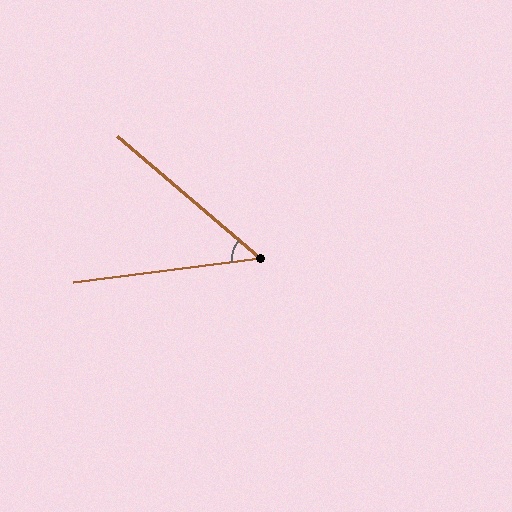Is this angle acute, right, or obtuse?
It is acute.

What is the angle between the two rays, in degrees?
Approximately 48 degrees.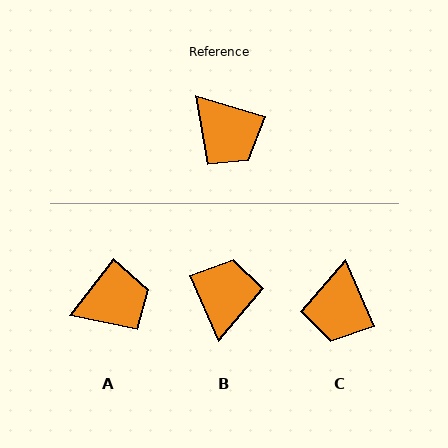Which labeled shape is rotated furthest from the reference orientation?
B, about 130 degrees away.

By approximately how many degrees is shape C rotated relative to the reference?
Approximately 50 degrees clockwise.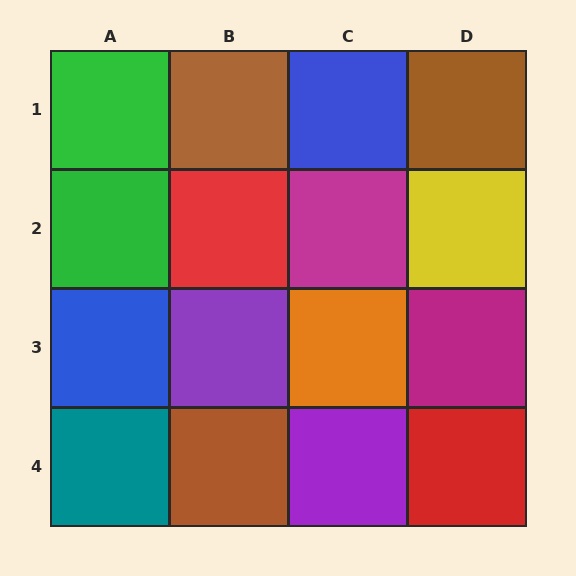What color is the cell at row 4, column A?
Teal.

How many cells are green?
2 cells are green.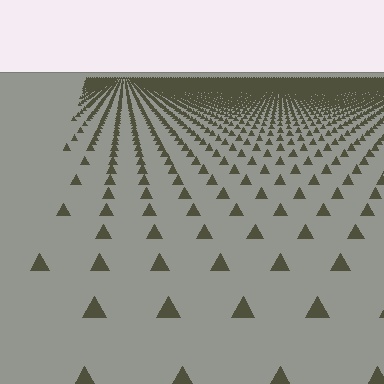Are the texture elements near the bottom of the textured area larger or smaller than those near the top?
Larger. Near the bottom, elements are closer to the viewer and appear at a bigger on-screen size.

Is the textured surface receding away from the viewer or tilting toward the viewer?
The surface is receding away from the viewer. Texture elements get smaller and denser toward the top.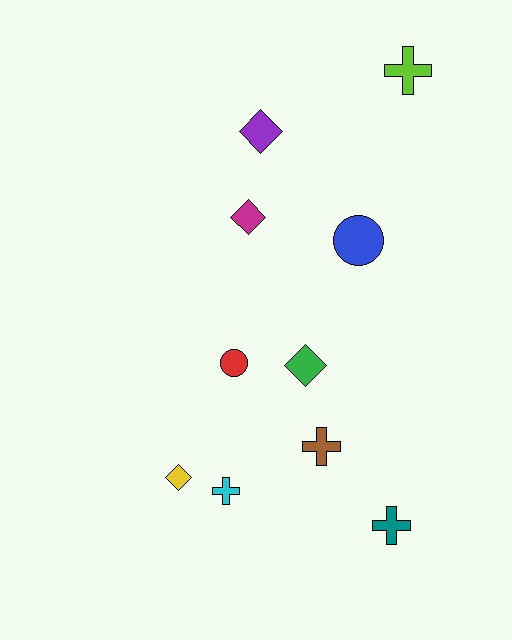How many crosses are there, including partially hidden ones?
There are 4 crosses.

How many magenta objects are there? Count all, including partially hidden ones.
There is 1 magenta object.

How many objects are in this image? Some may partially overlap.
There are 10 objects.